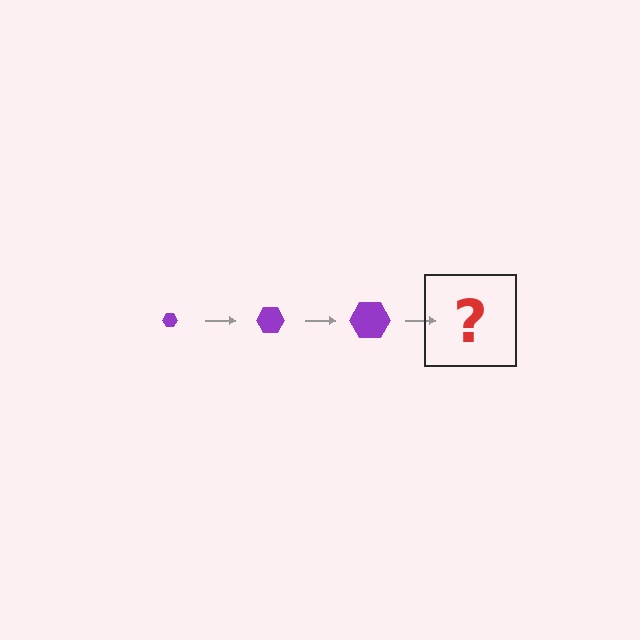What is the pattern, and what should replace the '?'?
The pattern is that the hexagon gets progressively larger each step. The '?' should be a purple hexagon, larger than the previous one.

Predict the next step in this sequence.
The next step is a purple hexagon, larger than the previous one.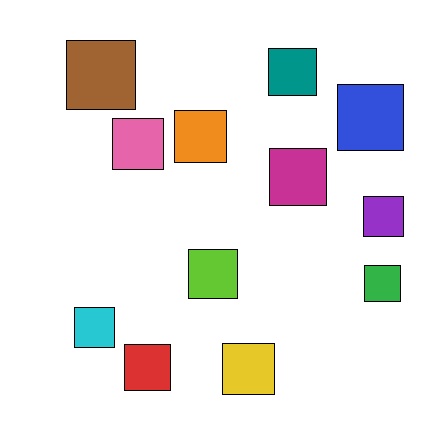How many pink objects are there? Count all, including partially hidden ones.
There is 1 pink object.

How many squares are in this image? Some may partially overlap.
There are 12 squares.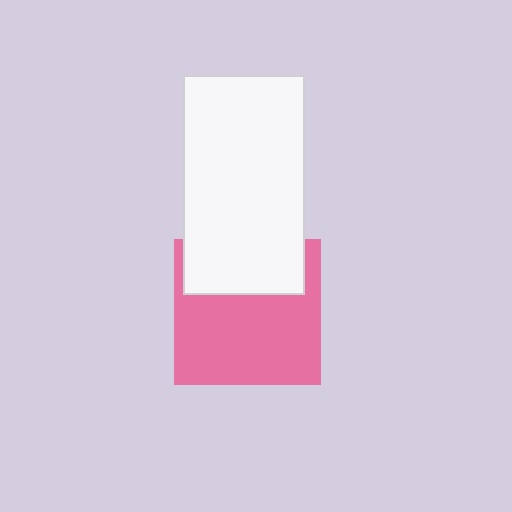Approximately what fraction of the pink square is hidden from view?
Roughly 32% of the pink square is hidden behind the white rectangle.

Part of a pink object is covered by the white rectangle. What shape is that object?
It is a square.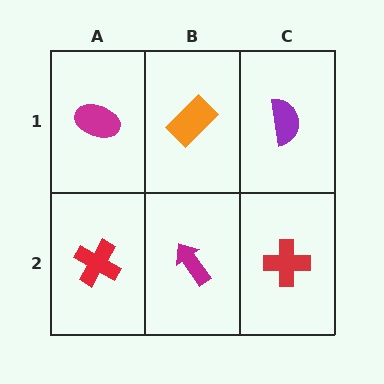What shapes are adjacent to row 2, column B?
An orange rectangle (row 1, column B), a red cross (row 2, column A), a red cross (row 2, column C).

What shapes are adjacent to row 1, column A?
A red cross (row 2, column A), an orange rectangle (row 1, column B).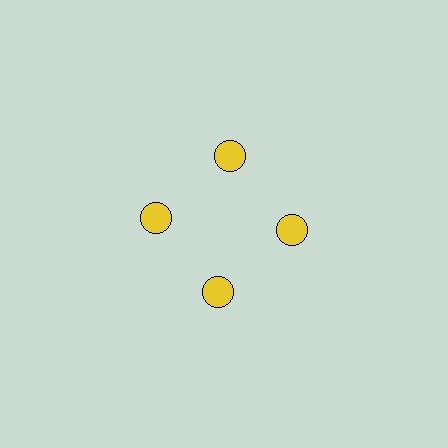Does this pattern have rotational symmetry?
Yes, this pattern has 4-fold rotational symmetry. It looks the same after rotating 90 degrees around the center.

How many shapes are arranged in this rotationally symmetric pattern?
There are 4 shapes, arranged in 4 groups of 1.